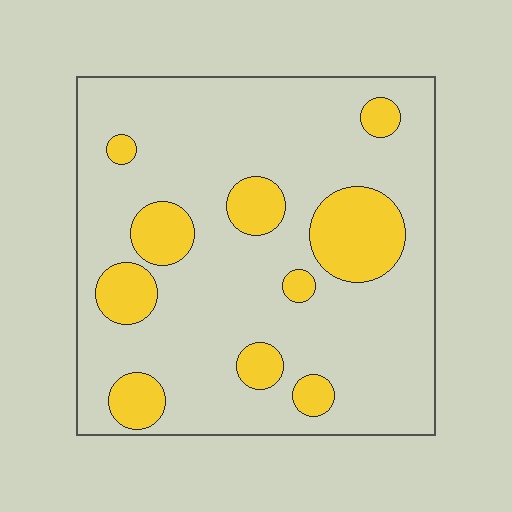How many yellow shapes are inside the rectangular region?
10.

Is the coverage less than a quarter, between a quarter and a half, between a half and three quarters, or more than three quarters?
Less than a quarter.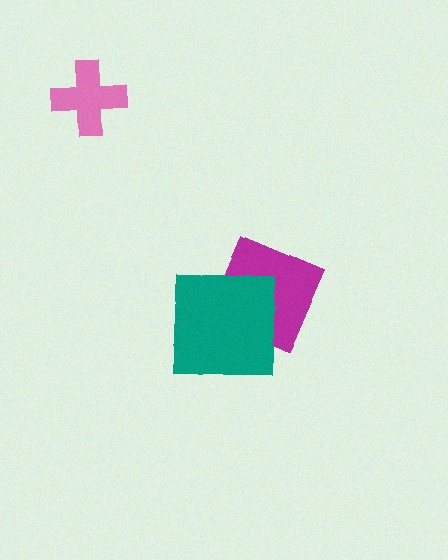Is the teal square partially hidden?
No, no other shape covers it.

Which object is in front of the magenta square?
The teal square is in front of the magenta square.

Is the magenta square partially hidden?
Yes, it is partially covered by another shape.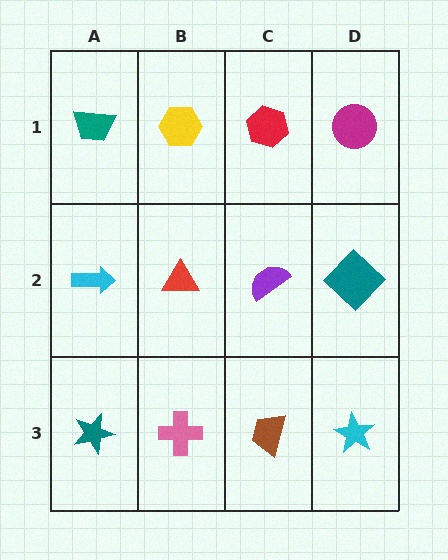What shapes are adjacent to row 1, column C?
A purple semicircle (row 2, column C), a yellow hexagon (row 1, column B), a magenta circle (row 1, column D).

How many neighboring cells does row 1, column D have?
2.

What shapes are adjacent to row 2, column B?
A yellow hexagon (row 1, column B), a pink cross (row 3, column B), a cyan arrow (row 2, column A), a purple semicircle (row 2, column C).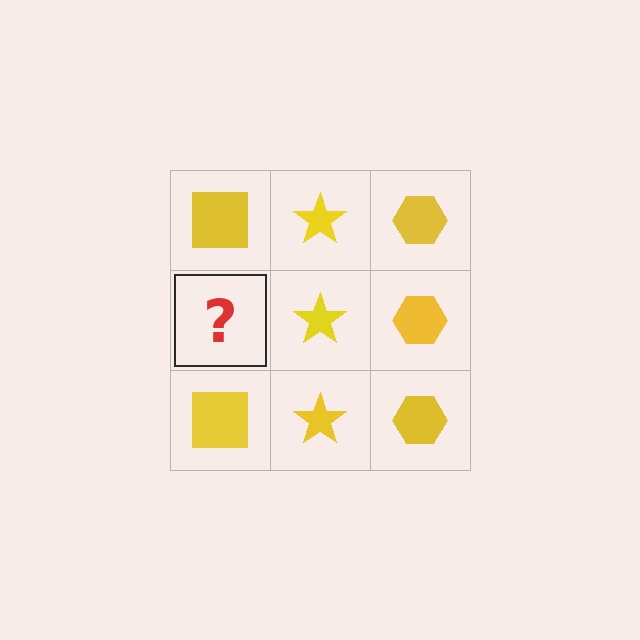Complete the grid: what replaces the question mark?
The question mark should be replaced with a yellow square.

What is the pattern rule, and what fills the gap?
The rule is that each column has a consistent shape. The gap should be filled with a yellow square.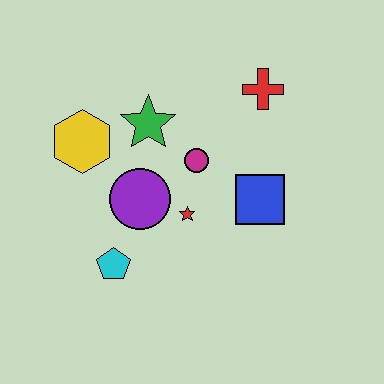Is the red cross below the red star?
No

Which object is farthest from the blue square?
The yellow hexagon is farthest from the blue square.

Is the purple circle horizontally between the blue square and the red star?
No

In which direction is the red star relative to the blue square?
The red star is to the left of the blue square.